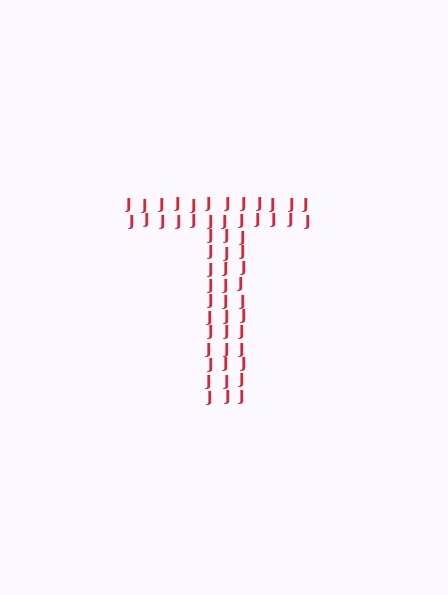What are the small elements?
The small elements are letter J's.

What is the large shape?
The large shape is the letter T.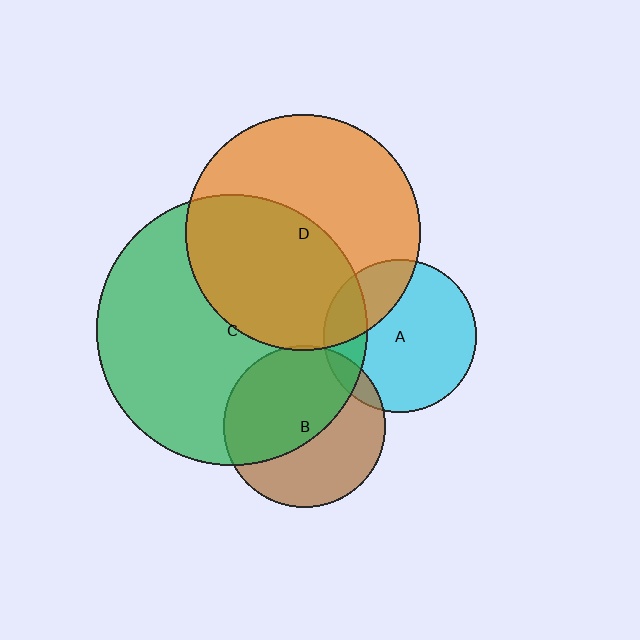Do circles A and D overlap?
Yes.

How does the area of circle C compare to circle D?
Approximately 1.3 times.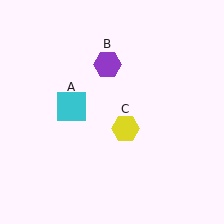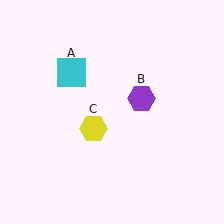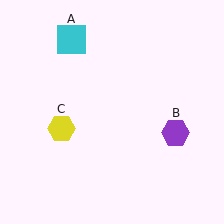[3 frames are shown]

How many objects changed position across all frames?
3 objects changed position: cyan square (object A), purple hexagon (object B), yellow hexagon (object C).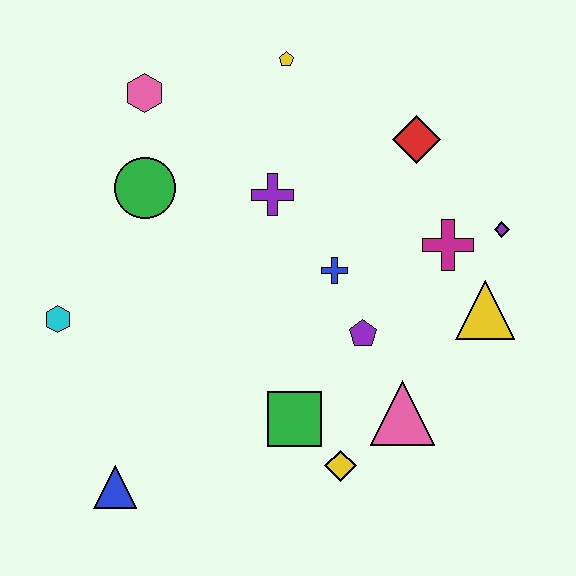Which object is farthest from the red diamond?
The blue triangle is farthest from the red diamond.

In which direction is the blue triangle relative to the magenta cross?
The blue triangle is to the left of the magenta cross.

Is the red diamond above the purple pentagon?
Yes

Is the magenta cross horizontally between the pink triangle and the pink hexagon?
No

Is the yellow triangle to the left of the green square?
No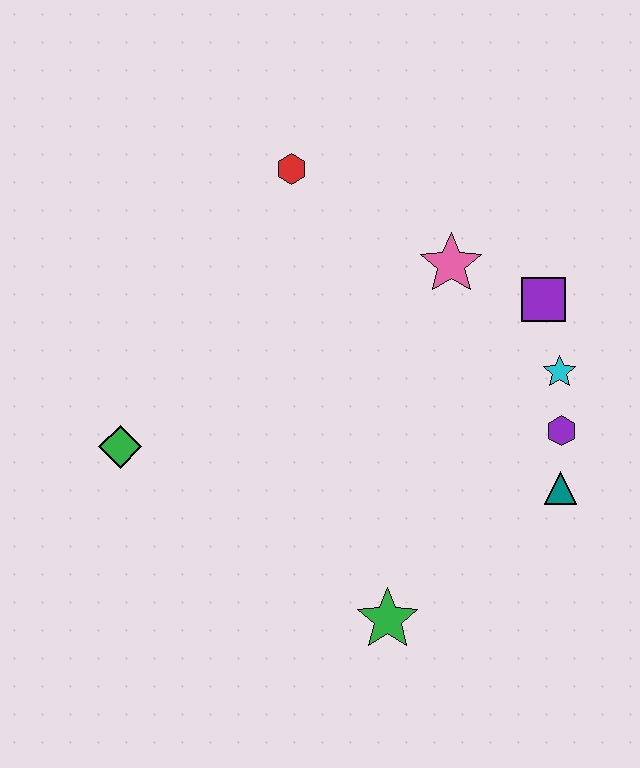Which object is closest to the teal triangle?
The purple hexagon is closest to the teal triangle.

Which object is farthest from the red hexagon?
The green star is farthest from the red hexagon.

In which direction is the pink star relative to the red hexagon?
The pink star is to the right of the red hexagon.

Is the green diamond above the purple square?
No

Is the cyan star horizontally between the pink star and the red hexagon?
No